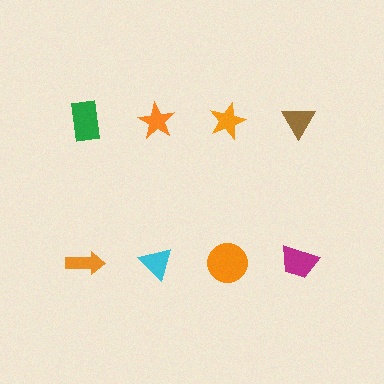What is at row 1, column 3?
An orange star.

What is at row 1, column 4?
A brown triangle.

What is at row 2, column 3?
An orange circle.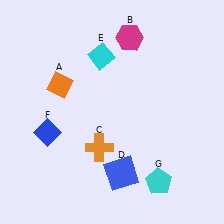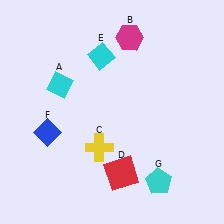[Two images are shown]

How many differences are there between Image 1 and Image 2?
There are 3 differences between the two images.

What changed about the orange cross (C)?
In Image 1, C is orange. In Image 2, it changed to yellow.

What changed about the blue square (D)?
In Image 1, D is blue. In Image 2, it changed to red.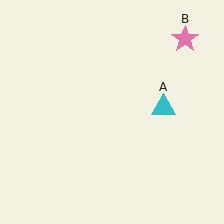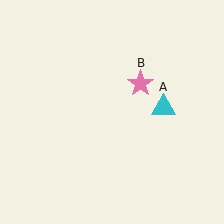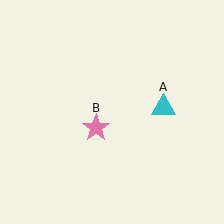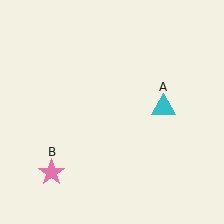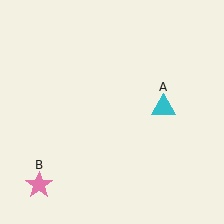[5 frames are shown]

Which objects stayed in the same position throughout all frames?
Cyan triangle (object A) remained stationary.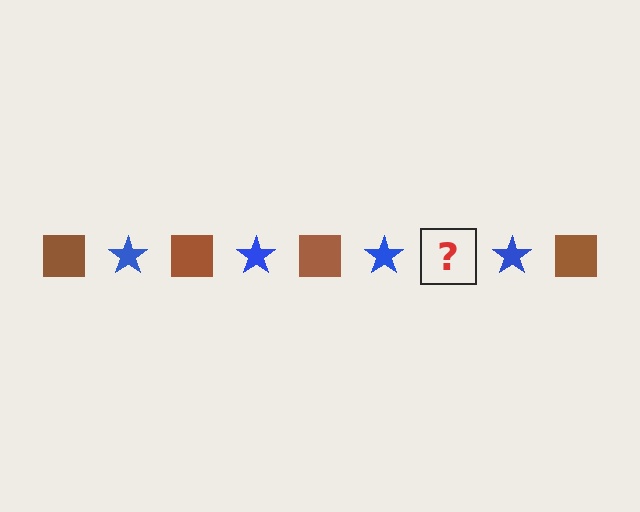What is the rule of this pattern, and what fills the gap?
The rule is that the pattern alternates between brown square and blue star. The gap should be filled with a brown square.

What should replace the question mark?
The question mark should be replaced with a brown square.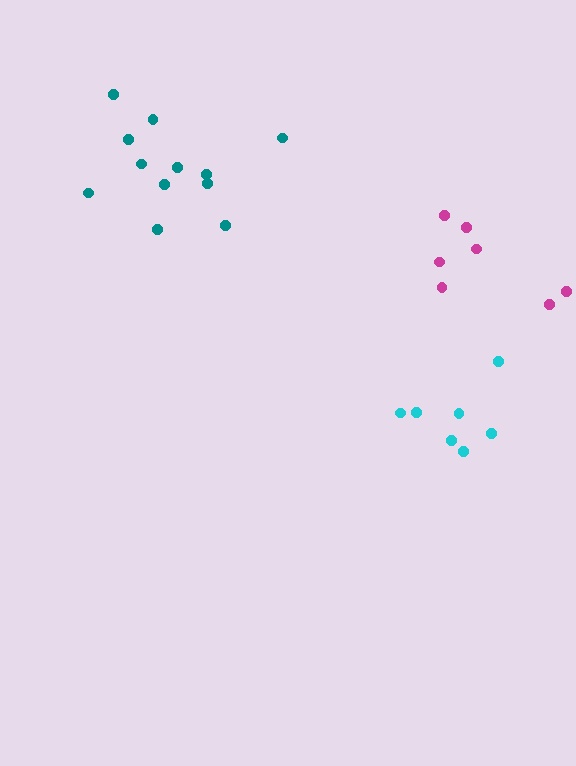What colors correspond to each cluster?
The clusters are colored: teal, magenta, cyan.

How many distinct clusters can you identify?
There are 3 distinct clusters.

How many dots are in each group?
Group 1: 12 dots, Group 2: 7 dots, Group 3: 7 dots (26 total).